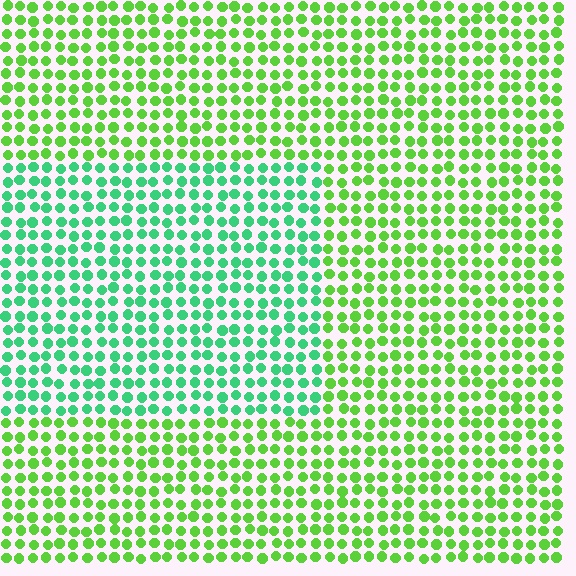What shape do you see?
I see a rectangle.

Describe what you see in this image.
The image is filled with small lime elements in a uniform arrangement. A rectangle-shaped region is visible where the elements are tinted to a slightly different hue, forming a subtle color boundary.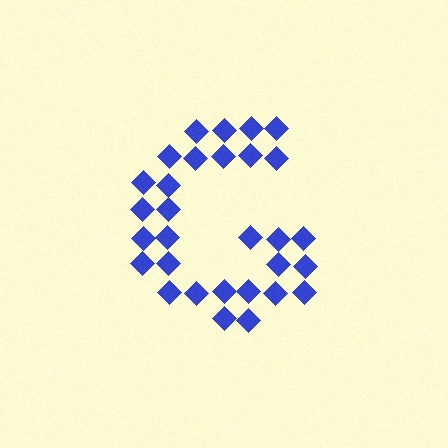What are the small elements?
The small elements are diamonds.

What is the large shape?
The large shape is the letter G.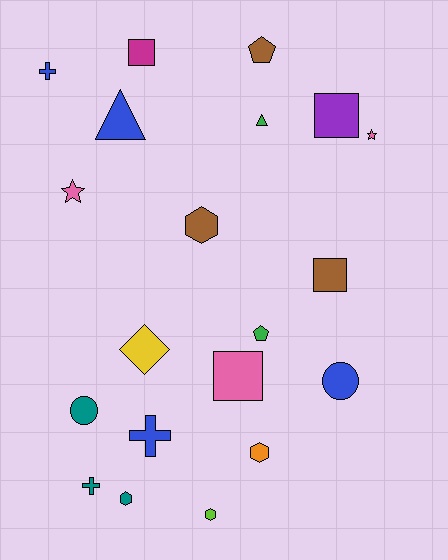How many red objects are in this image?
There are no red objects.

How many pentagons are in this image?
There are 2 pentagons.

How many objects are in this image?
There are 20 objects.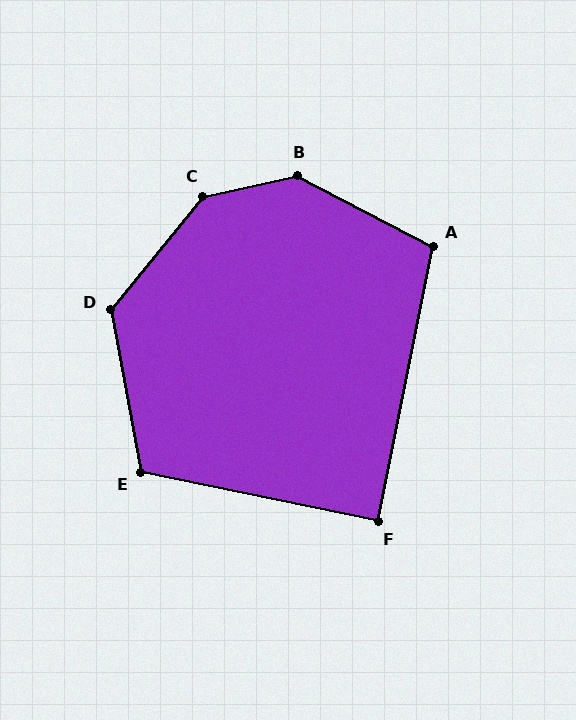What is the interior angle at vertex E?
Approximately 112 degrees (obtuse).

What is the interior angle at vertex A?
Approximately 106 degrees (obtuse).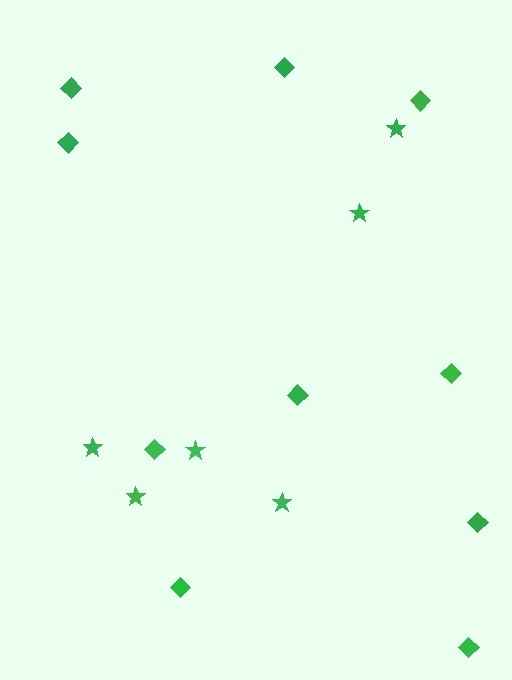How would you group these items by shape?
There are 2 groups: one group of stars (6) and one group of diamonds (10).